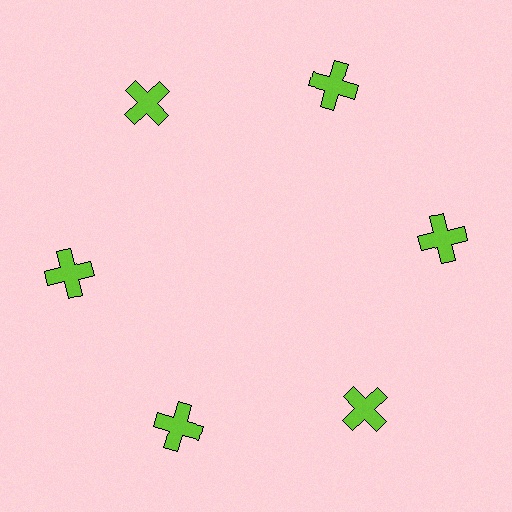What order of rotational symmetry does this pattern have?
This pattern has 6-fold rotational symmetry.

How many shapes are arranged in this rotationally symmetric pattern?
There are 6 shapes, arranged in 6 groups of 1.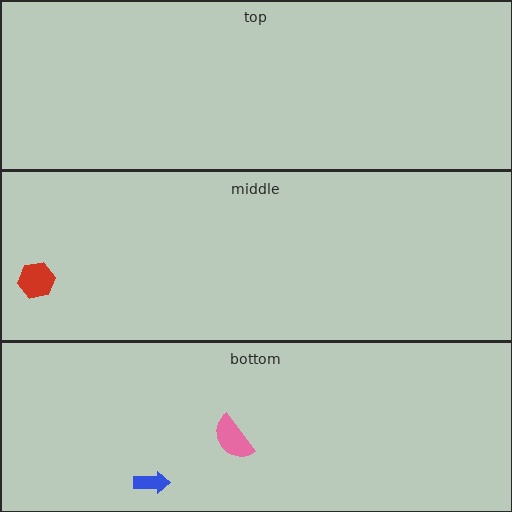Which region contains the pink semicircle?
The bottom region.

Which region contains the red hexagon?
The middle region.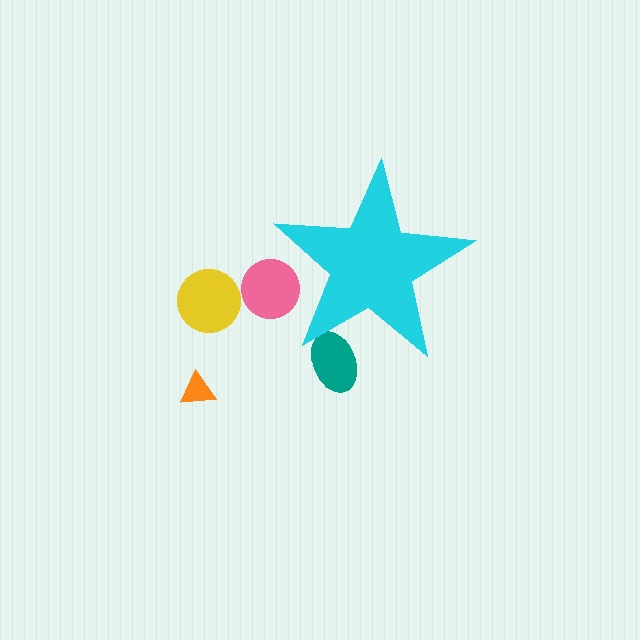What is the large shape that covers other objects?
A cyan star.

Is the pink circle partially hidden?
Yes, the pink circle is partially hidden behind the cyan star.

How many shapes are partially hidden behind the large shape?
2 shapes are partially hidden.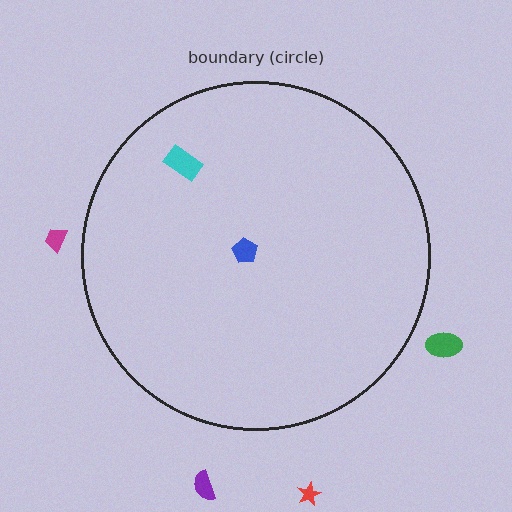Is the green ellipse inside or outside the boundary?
Outside.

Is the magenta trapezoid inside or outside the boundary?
Outside.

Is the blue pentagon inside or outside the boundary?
Inside.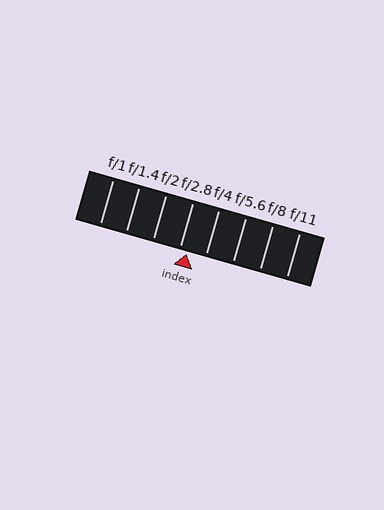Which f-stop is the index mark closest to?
The index mark is closest to f/2.8.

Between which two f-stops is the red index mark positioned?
The index mark is between f/2.8 and f/4.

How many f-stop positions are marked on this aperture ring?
There are 8 f-stop positions marked.